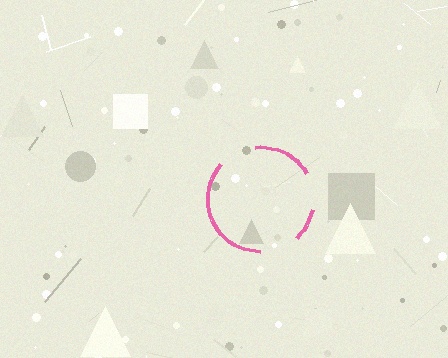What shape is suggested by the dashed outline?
The dashed outline suggests a circle.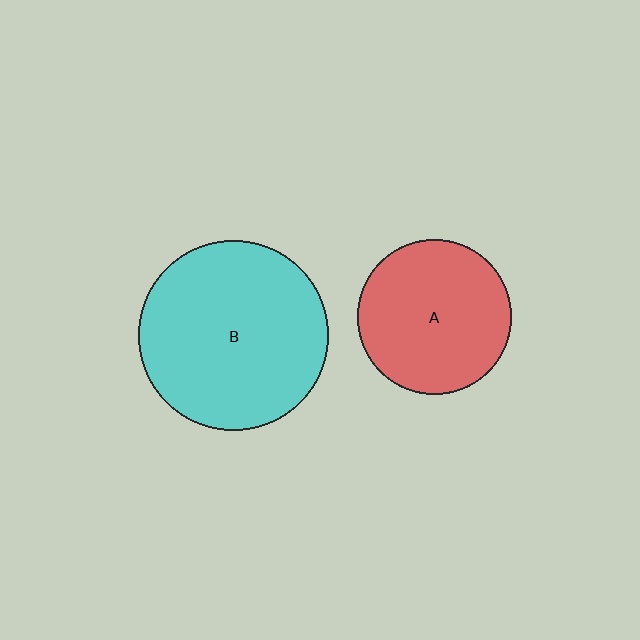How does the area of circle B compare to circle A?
Approximately 1.5 times.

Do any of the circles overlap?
No, none of the circles overlap.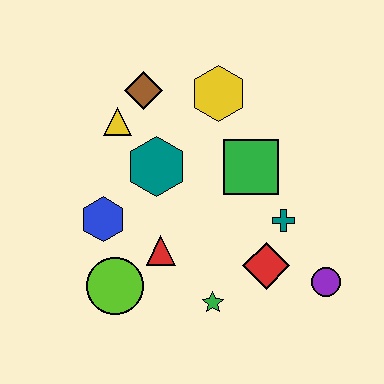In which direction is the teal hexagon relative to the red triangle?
The teal hexagon is above the red triangle.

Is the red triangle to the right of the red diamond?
No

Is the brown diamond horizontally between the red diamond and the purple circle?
No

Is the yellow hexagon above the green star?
Yes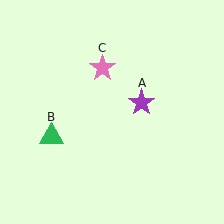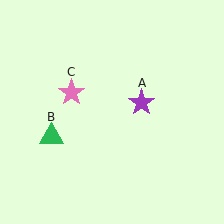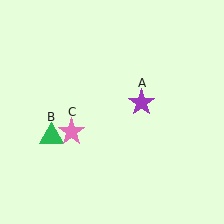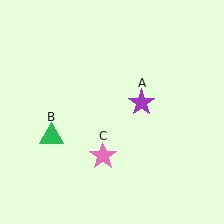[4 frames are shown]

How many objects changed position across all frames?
1 object changed position: pink star (object C).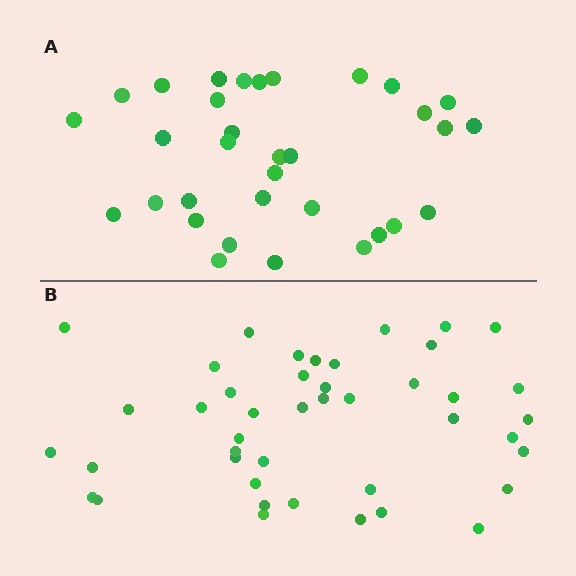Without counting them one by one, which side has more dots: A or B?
Region B (the bottom region) has more dots.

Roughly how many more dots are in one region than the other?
Region B has roughly 10 or so more dots than region A.